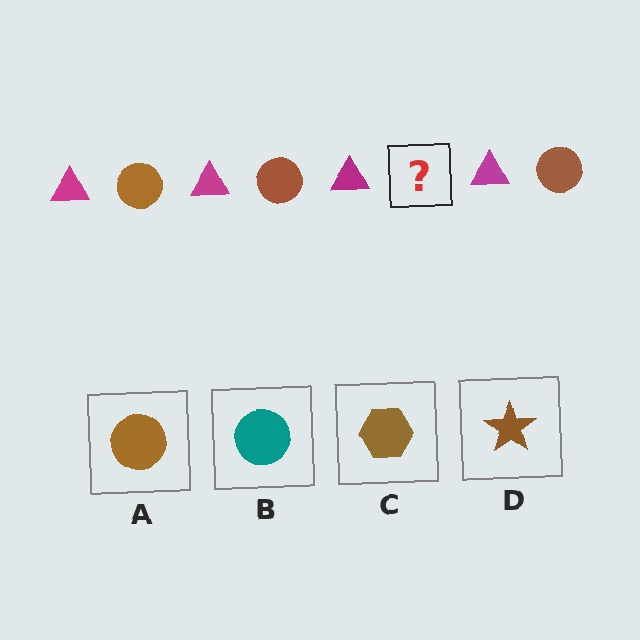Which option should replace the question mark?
Option A.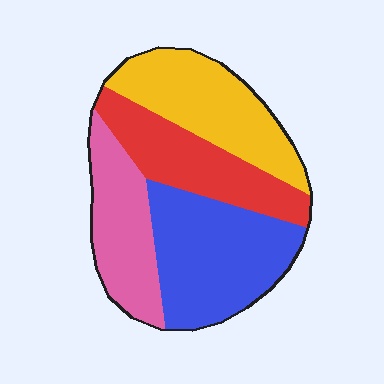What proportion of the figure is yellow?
Yellow takes up about one quarter (1/4) of the figure.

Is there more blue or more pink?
Blue.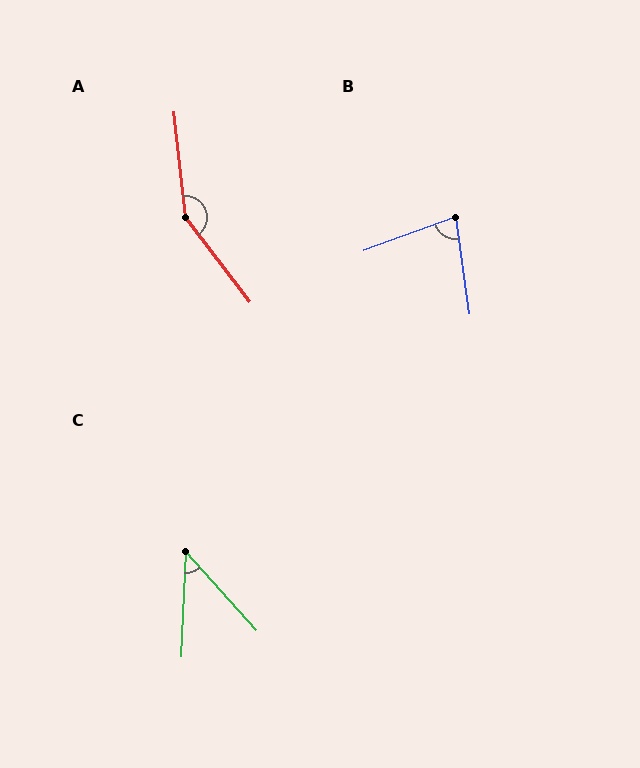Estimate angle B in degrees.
Approximately 78 degrees.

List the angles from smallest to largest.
C (44°), B (78°), A (149°).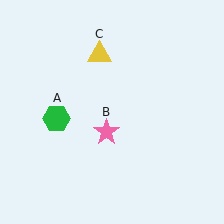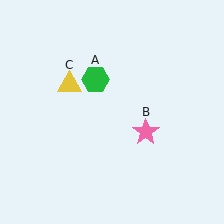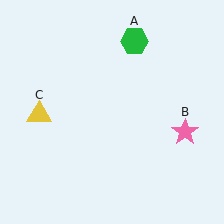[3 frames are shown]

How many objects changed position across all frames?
3 objects changed position: green hexagon (object A), pink star (object B), yellow triangle (object C).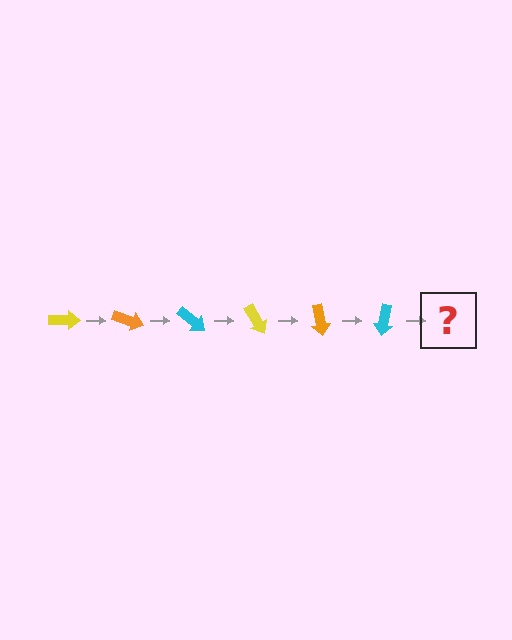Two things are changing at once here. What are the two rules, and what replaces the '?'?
The two rules are that it rotates 20 degrees each step and the color cycles through yellow, orange, and cyan. The '?' should be a yellow arrow, rotated 120 degrees from the start.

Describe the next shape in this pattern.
It should be a yellow arrow, rotated 120 degrees from the start.